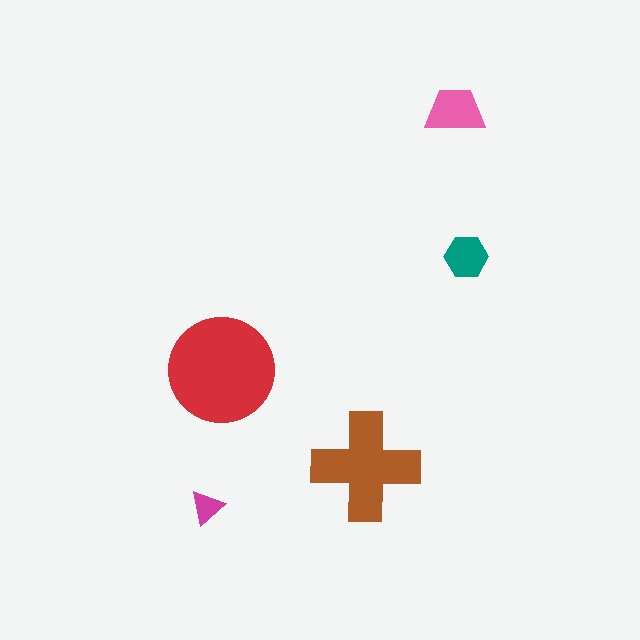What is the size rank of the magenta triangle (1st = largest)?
5th.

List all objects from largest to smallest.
The red circle, the brown cross, the pink trapezoid, the teal hexagon, the magenta triangle.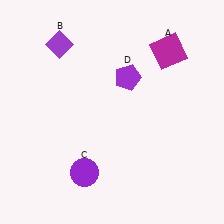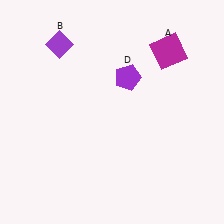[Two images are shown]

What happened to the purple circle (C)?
The purple circle (C) was removed in Image 2. It was in the bottom-left area of Image 1.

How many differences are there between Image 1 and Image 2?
There is 1 difference between the two images.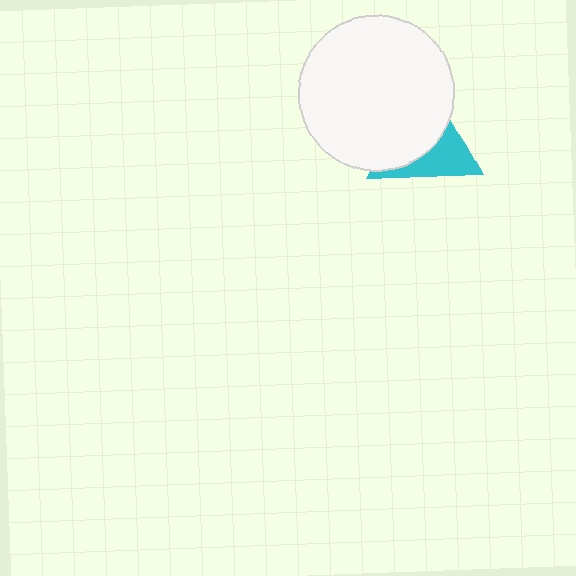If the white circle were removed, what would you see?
You would see the complete cyan triangle.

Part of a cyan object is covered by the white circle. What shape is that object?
It is a triangle.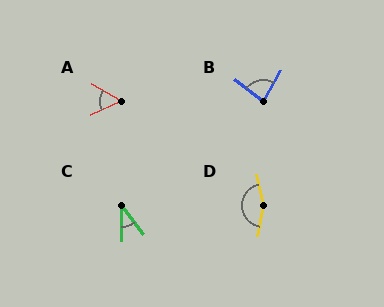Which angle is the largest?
D, at approximately 159 degrees.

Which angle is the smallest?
C, at approximately 37 degrees.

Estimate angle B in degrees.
Approximately 81 degrees.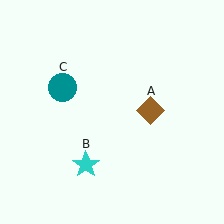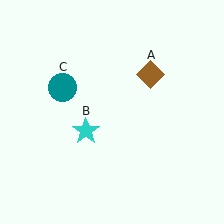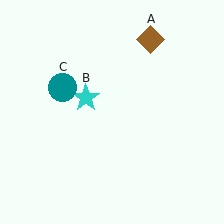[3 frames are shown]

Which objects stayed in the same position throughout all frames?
Teal circle (object C) remained stationary.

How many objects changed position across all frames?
2 objects changed position: brown diamond (object A), cyan star (object B).